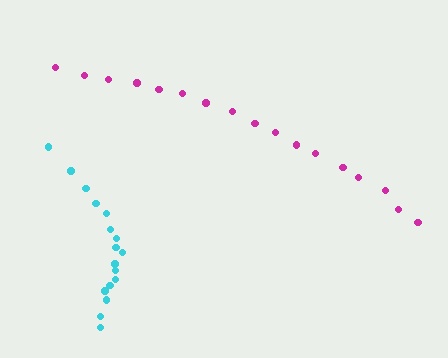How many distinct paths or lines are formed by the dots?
There are 2 distinct paths.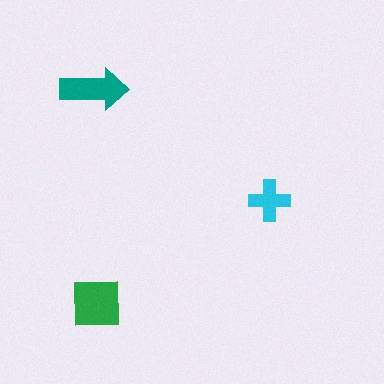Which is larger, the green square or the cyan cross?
The green square.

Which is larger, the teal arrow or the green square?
The green square.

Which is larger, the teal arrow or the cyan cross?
The teal arrow.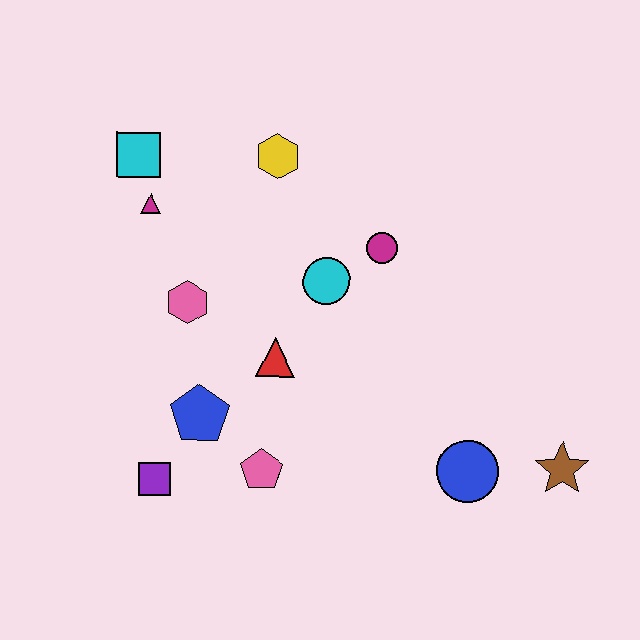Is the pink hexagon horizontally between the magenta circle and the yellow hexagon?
No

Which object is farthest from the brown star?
The cyan square is farthest from the brown star.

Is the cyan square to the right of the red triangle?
No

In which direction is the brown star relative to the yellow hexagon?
The brown star is below the yellow hexagon.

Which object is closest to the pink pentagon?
The blue pentagon is closest to the pink pentagon.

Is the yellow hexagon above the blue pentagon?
Yes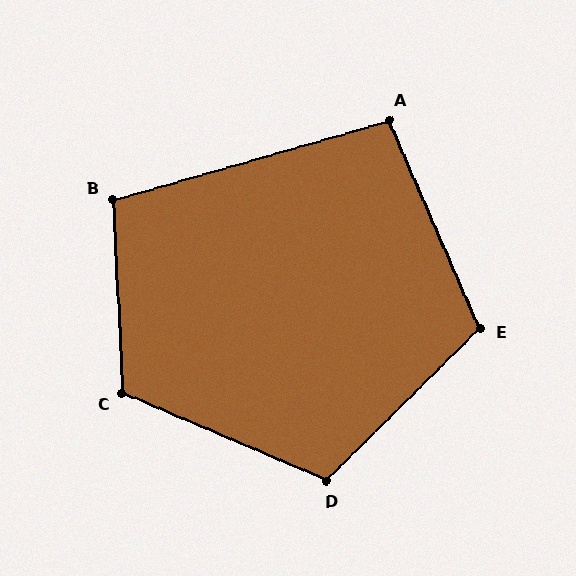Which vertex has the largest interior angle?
C, at approximately 116 degrees.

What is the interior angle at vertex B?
Approximately 103 degrees (obtuse).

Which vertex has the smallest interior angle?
A, at approximately 97 degrees.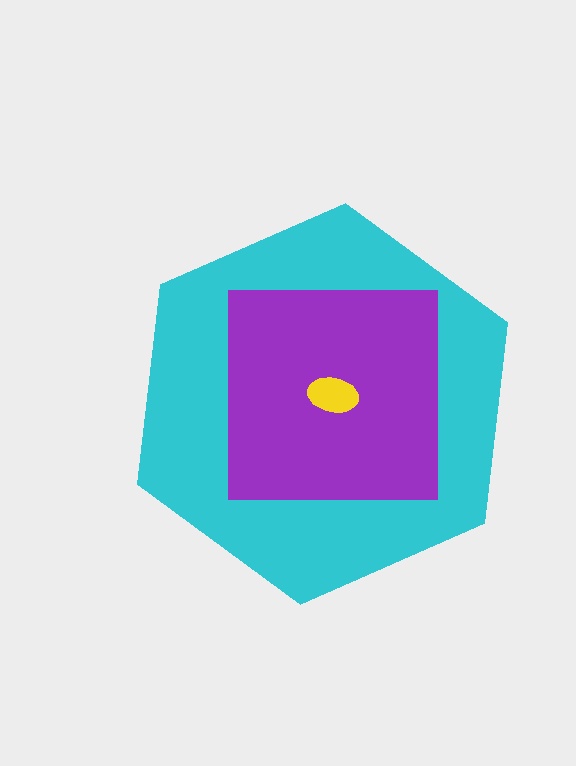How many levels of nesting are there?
3.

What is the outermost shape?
The cyan hexagon.